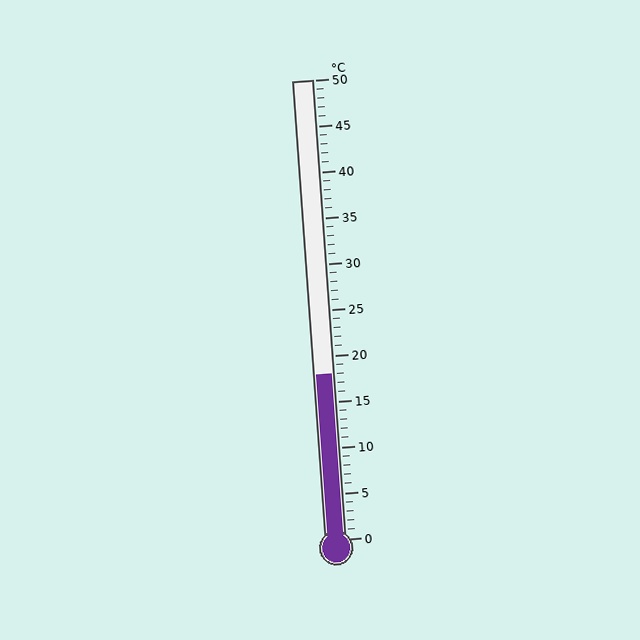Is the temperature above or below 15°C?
The temperature is above 15°C.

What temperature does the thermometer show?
The thermometer shows approximately 18°C.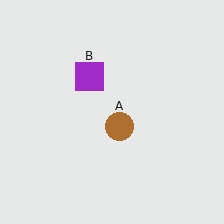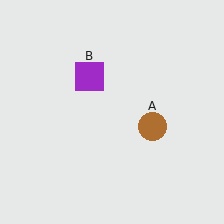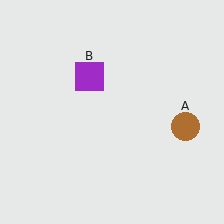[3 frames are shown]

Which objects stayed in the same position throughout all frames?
Purple square (object B) remained stationary.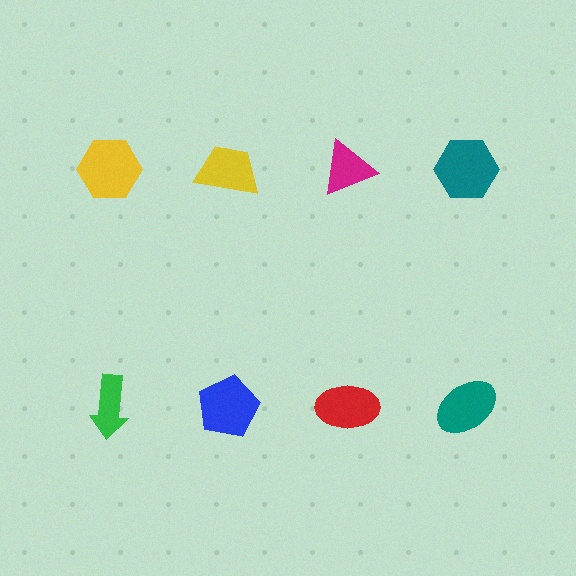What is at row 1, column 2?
A yellow trapezoid.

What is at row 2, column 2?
A blue pentagon.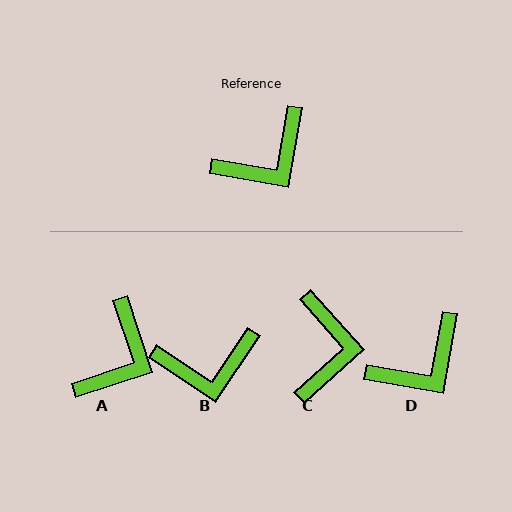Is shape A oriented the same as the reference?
No, it is off by about 29 degrees.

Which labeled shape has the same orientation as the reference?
D.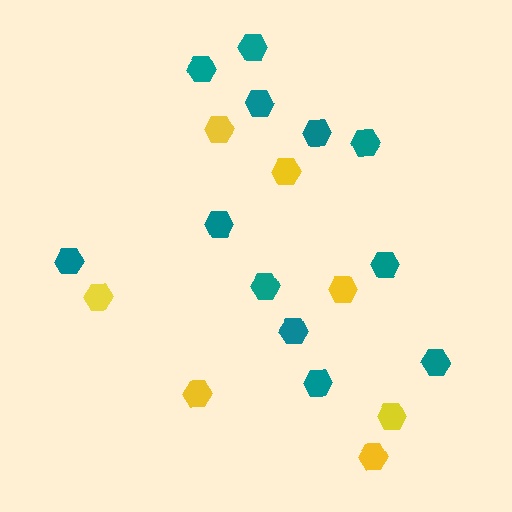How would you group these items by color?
There are 2 groups: one group of teal hexagons (12) and one group of yellow hexagons (7).